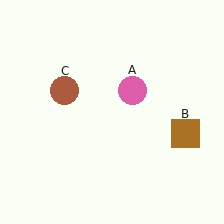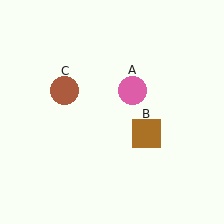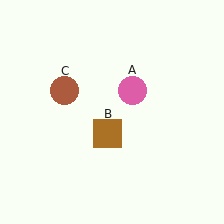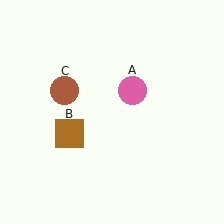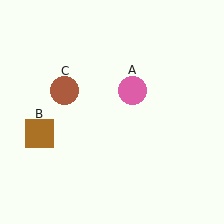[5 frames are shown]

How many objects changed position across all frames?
1 object changed position: brown square (object B).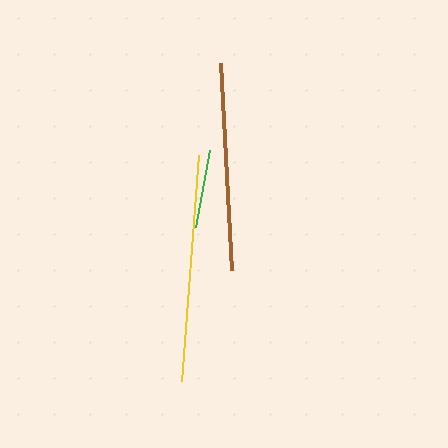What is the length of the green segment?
The green segment is approximately 79 pixels long.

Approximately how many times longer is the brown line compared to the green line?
The brown line is approximately 2.6 times the length of the green line.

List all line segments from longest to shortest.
From longest to shortest: yellow, brown, green.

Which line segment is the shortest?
The green line is the shortest at approximately 79 pixels.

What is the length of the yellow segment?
The yellow segment is approximately 227 pixels long.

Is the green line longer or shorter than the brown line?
The brown line is longer than the green line.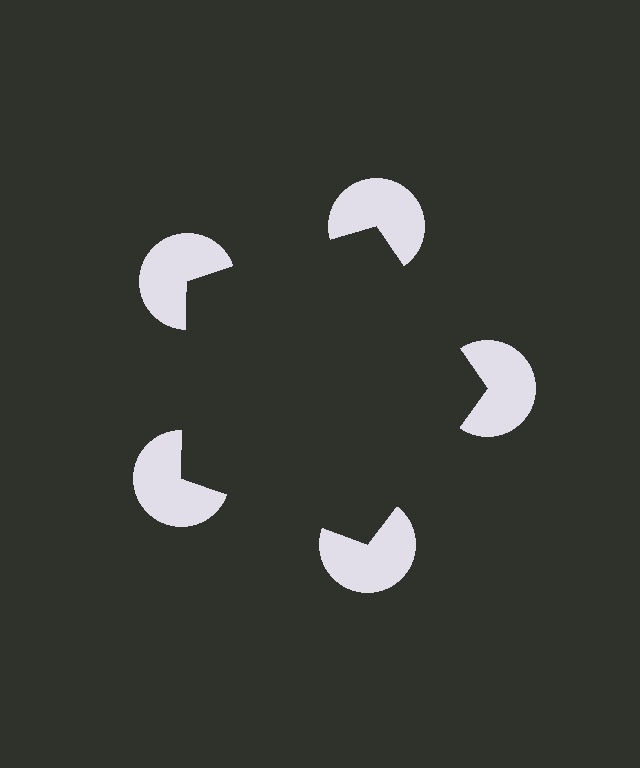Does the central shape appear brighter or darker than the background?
It typically appears slightly darker than the background, even though no actual brightness change is drawn.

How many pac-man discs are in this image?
There are 5 — one at each vertex of the illusory pentagon.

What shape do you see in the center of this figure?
An illusory pentagon — its edges are inferred from the aligned wedge cuts in the pac-man discs, not physically drawn.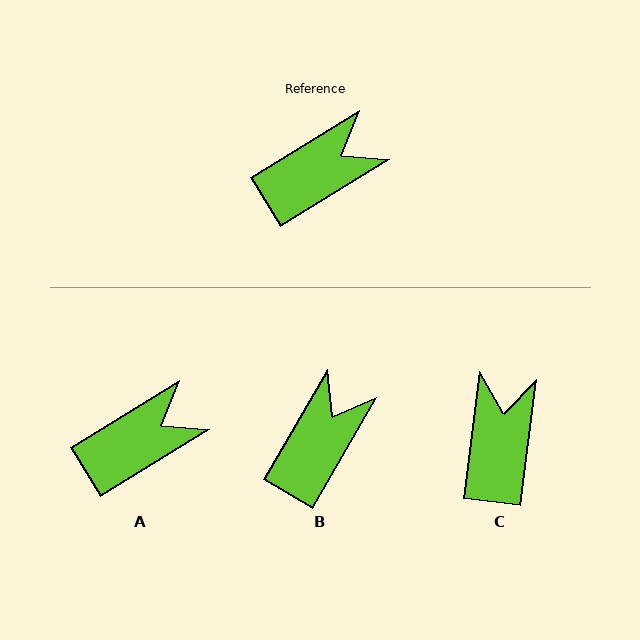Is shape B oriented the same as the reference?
No, it is off by about 28 degrees.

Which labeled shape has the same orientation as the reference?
A.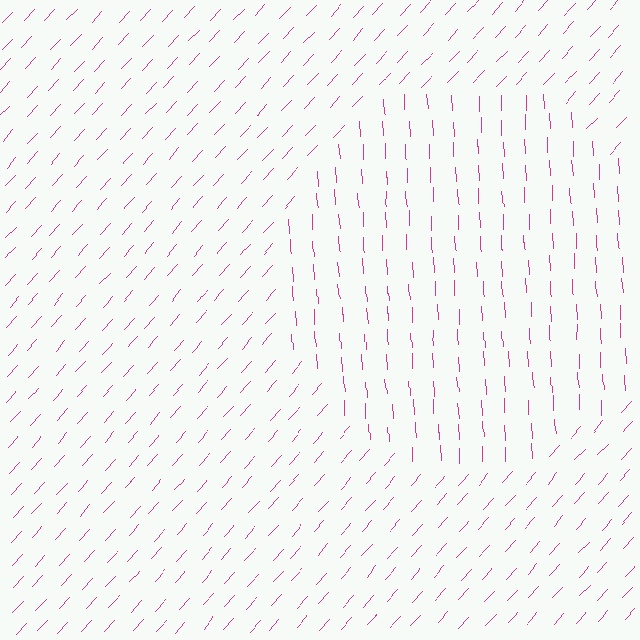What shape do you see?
I see a circle.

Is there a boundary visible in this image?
Yes, there is a texture boundary formed by a change in line orientation.